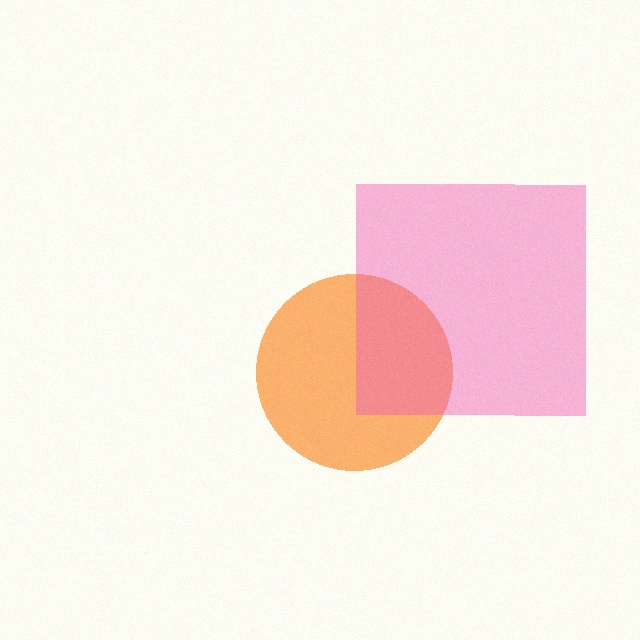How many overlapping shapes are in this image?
There are 2 overlapping shapes in the image.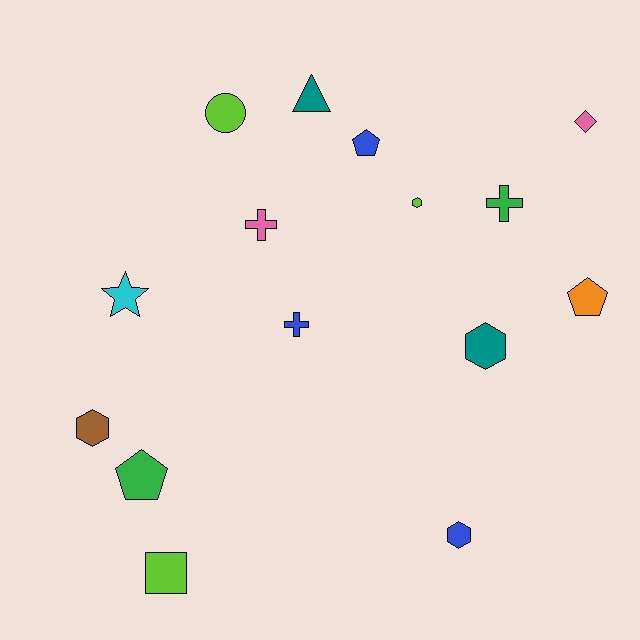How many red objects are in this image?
There are no red objects.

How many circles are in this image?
There is 1 circle.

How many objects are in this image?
There are 15 objects.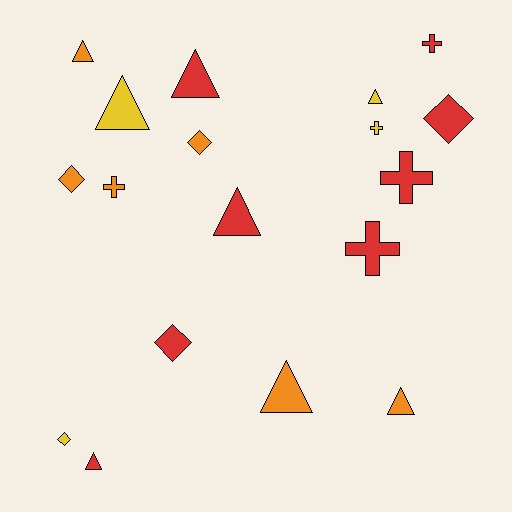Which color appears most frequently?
Red, with 8 objects.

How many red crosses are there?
There are 3 red crosses.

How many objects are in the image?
There are 18 objects.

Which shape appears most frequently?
Triangle, with 8 objects.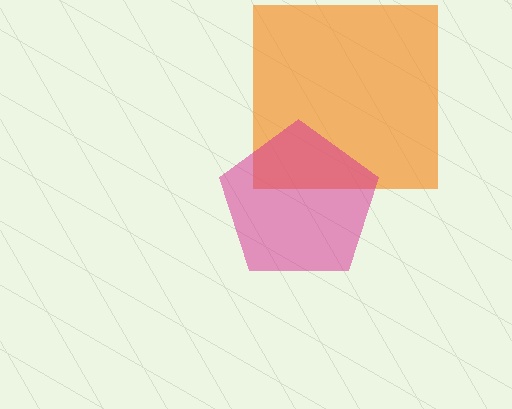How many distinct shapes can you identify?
There are 2 distinct shapes: an orange square, a magenta pentagon.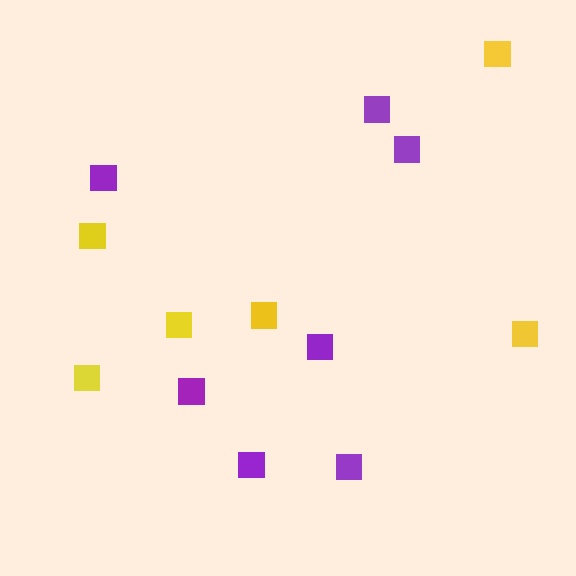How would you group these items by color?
There are 2 groups: one group of yellow squares (6) and one group of purple squares (7).